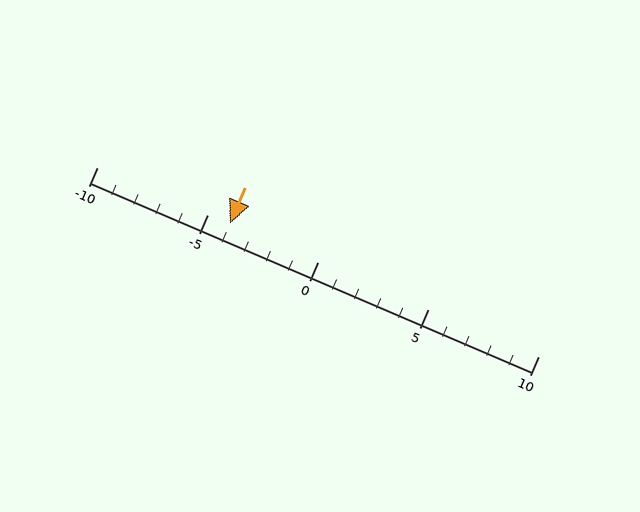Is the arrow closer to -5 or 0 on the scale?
The arrow is closer to -5.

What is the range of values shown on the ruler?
The ruler shows values from -10 to 10.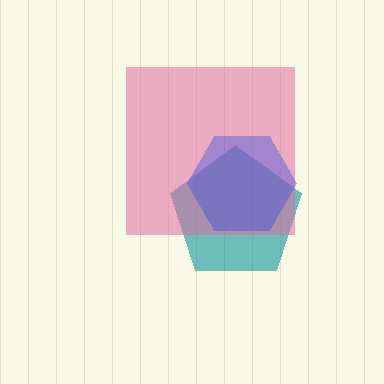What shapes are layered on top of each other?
The layered shapes are: a teal pentagon, a pink square, a blue hexagon.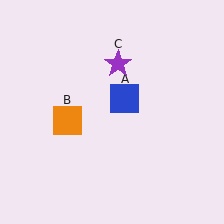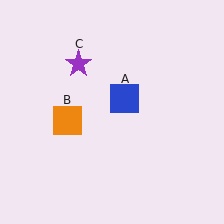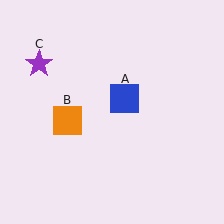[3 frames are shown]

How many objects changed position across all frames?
1 object changed position: purple star (object C).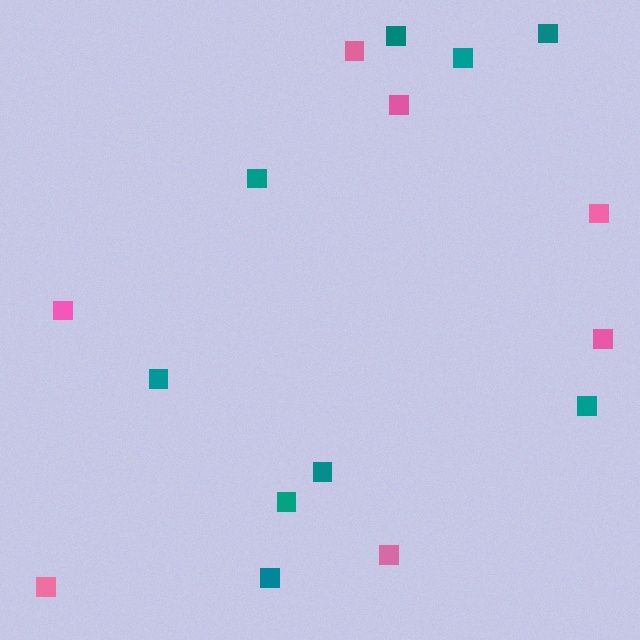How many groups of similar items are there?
There are 2 groups: one group of pink squares (7) and one group of teal squares (9).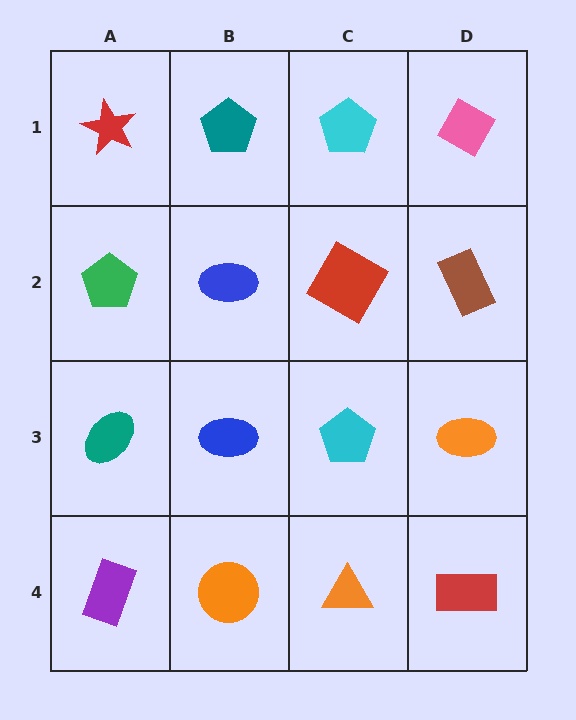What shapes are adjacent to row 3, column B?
A blue ellipse (row 2, column B), an orange circle (row 4, column B), a teal ellipse (row 3, column A), a cyan pentagon (row 3, column C).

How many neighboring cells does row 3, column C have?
4.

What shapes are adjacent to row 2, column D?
A pink diamond (row 1, column D), an orange ellipse (row 3, column D), a red square (row 2, column C).